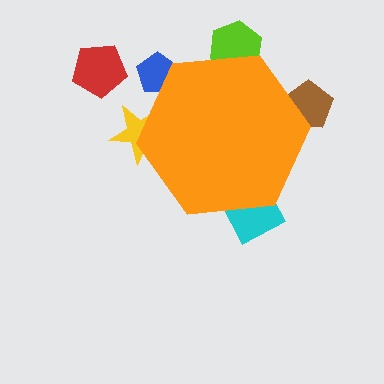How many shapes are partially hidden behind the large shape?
5 shapes are partially hidden.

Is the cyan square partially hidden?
Yes, the cyan square is partially hidden behind the orange hexagon.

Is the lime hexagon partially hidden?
Yes, the lime hexagon is partially hidden behind the orange hexagon.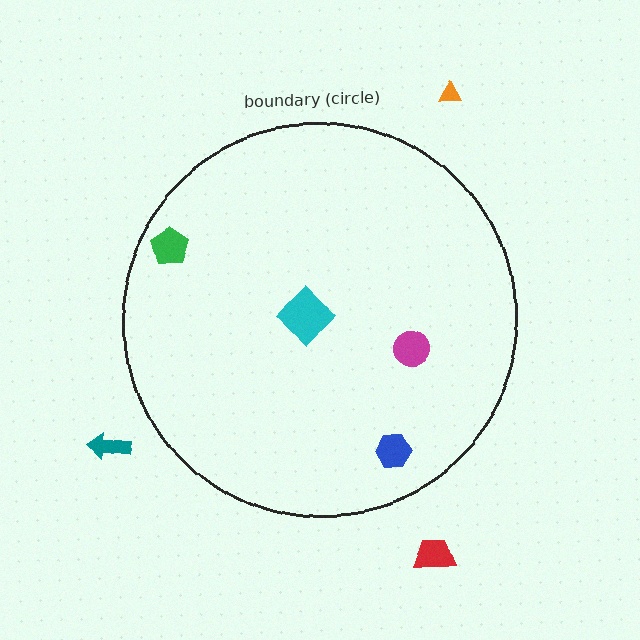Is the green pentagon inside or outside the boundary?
Inside.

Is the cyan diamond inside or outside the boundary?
Inside.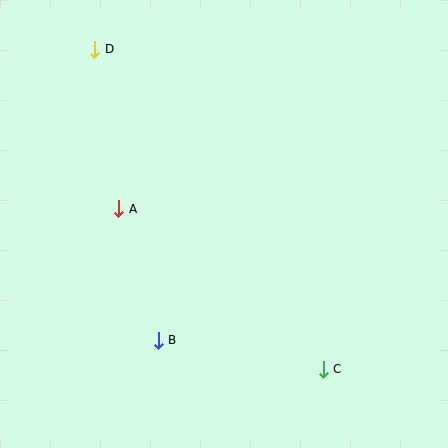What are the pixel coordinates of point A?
Point A is at (119, 209).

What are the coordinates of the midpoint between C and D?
The midpoint between C and D is at (209, 209).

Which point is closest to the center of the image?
Point A at (119, 209) is closest to the center.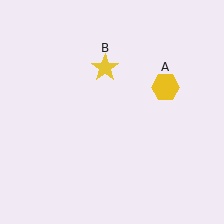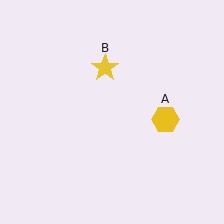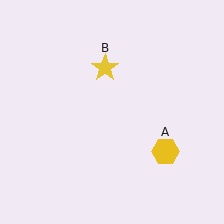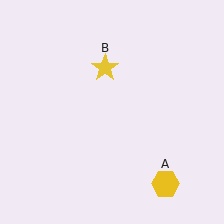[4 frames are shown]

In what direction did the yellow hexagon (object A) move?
The yellow hexagon (object A) moved down.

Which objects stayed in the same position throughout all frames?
Yellow star (object B) remained stationary.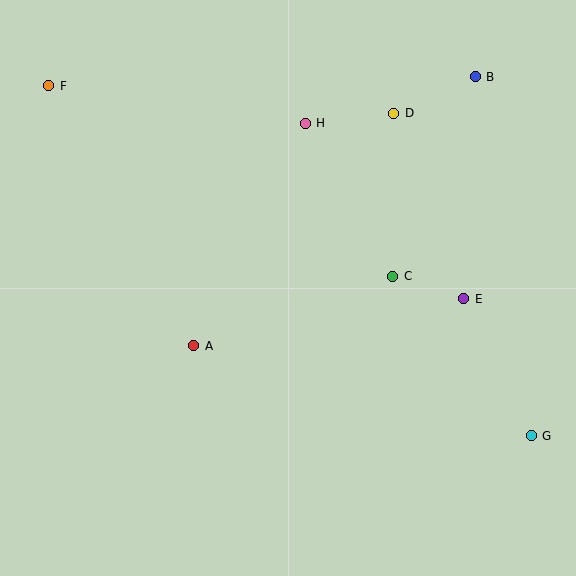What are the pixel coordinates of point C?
Point C is at (393, 276).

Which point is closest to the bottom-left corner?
Point A is closest to the bottom-left corner.